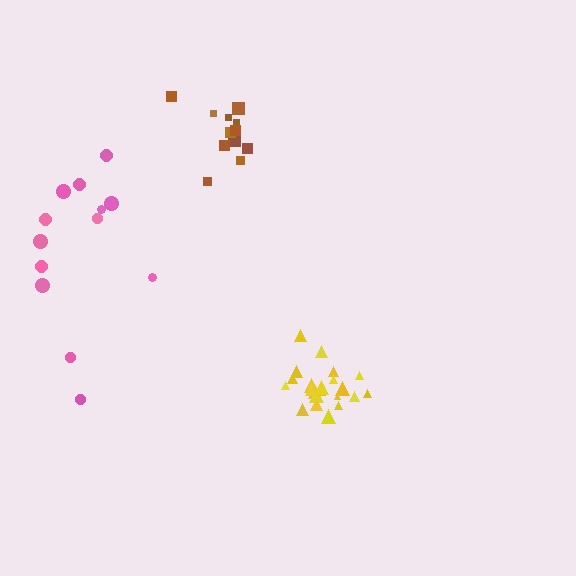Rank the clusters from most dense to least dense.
yellow, brown, pink.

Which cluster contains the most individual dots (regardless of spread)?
Yellow (24).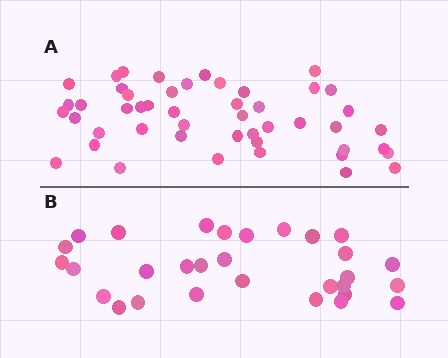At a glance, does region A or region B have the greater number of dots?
Region A (the top region) has more dots.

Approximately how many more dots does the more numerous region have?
Region A has approximately 20 more dots than region B.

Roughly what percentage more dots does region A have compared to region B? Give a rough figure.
About 60% more.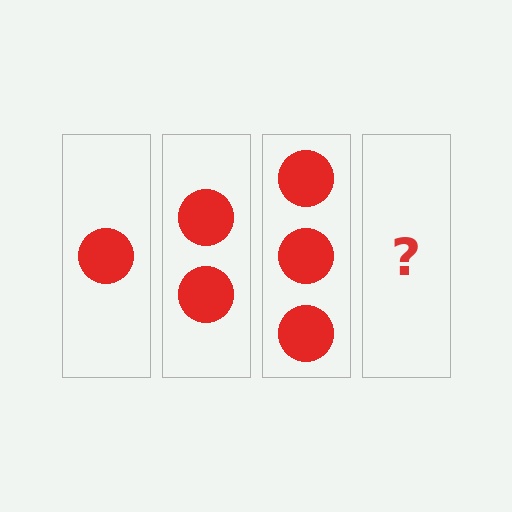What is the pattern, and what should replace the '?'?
The pattern is that each step adds one more circle. The '?' should be 4 circles.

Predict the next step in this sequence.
The next step is 4 circles.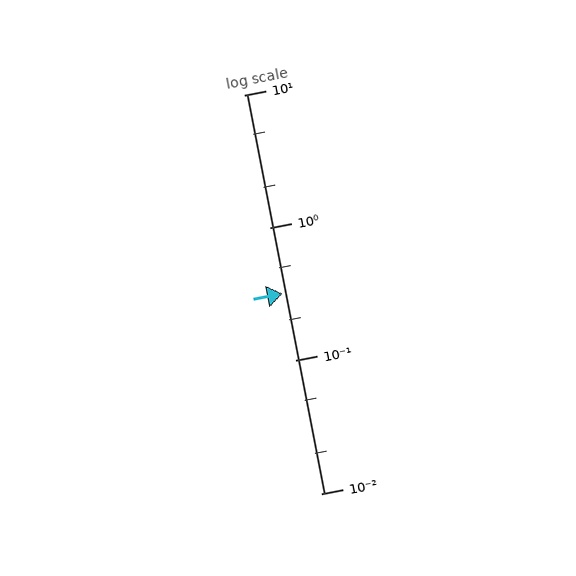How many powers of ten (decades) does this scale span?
The scale spans 3 decades, from 0.01 to 10.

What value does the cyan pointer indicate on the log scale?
The pointer indicates approximately 0.32.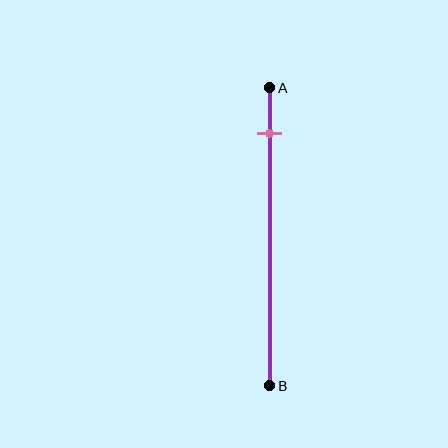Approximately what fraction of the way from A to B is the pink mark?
The pink mark is approximately 15% of the way from A to B.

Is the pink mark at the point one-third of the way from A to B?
No, the mark is at about 15% from A, not at the 33% one-third point.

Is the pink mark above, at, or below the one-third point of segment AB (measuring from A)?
The pink mark is above the one-third point of segment AB.